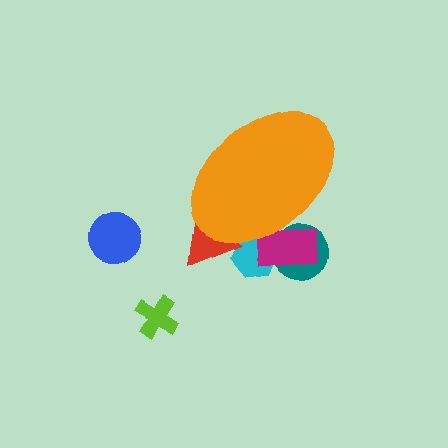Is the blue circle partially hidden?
No, the blue circle is fully visible.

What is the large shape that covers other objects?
An orange ellipse.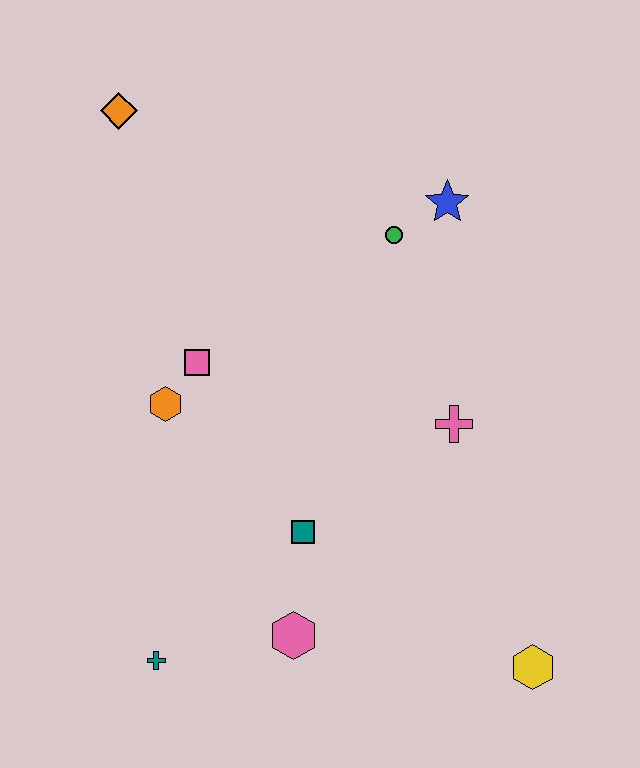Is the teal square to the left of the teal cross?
No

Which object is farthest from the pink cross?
The orange diamond is farthest from the pink cross.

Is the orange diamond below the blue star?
No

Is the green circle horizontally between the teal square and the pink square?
No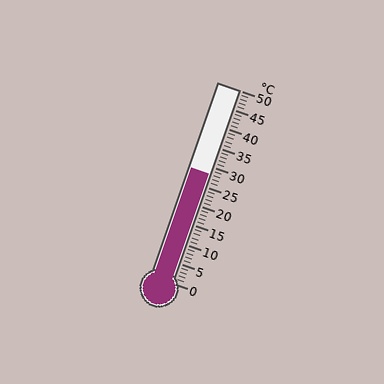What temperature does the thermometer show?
The thermometer shows approximately 28°C.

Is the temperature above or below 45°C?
The temperature is below 45°C.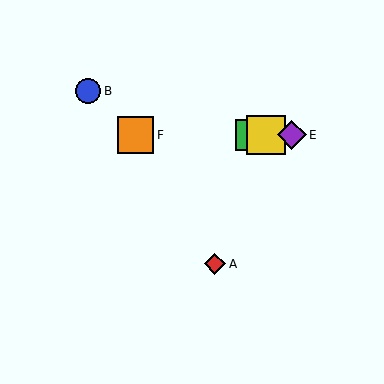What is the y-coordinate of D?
Object D is at y≈135.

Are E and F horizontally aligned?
Yes, both are at y≈135.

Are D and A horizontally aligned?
No, D is at y≈135 and A is at y≈264.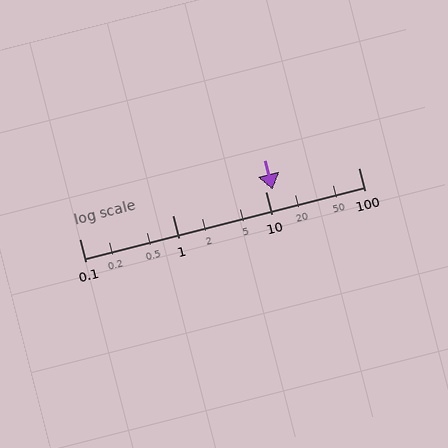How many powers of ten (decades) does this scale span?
The scale spans 3 decades, from 0.1 to 100.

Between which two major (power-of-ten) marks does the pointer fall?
The pointer is between 10 and 100.